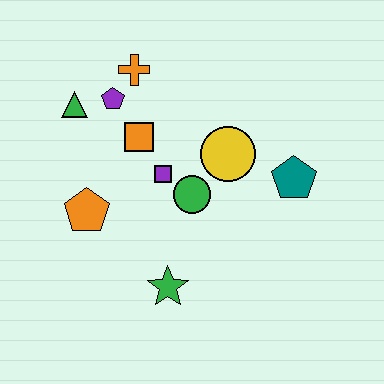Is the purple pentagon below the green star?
No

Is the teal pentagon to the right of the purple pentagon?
Yes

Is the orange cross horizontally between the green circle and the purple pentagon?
Yes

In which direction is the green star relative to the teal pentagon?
The green star is to the left of the teal pentagon.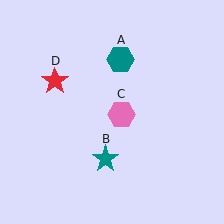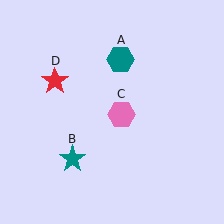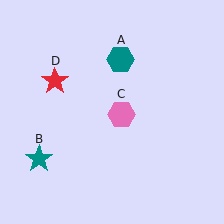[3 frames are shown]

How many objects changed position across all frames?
1 object changed position: teal star (object B).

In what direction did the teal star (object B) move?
The teal star (object B) moved left.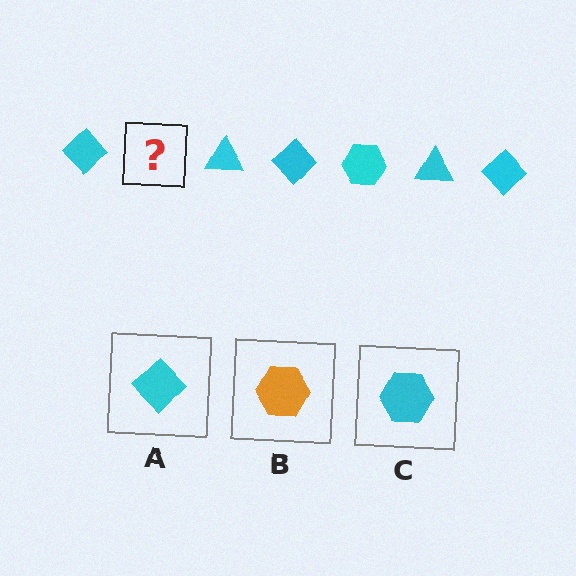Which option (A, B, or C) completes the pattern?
C.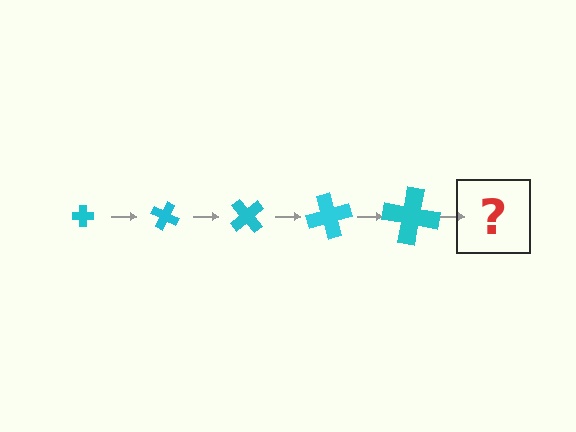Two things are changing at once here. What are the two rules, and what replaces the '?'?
The two rules are that the cross grows larger each step and it rotates 25 degrees each step. The '?' should be a cross, larger than the previous one and rotated 125 degrees from the start.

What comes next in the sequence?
The next element should be a cross, larger than the previous one and rotated 125 degrees from the start.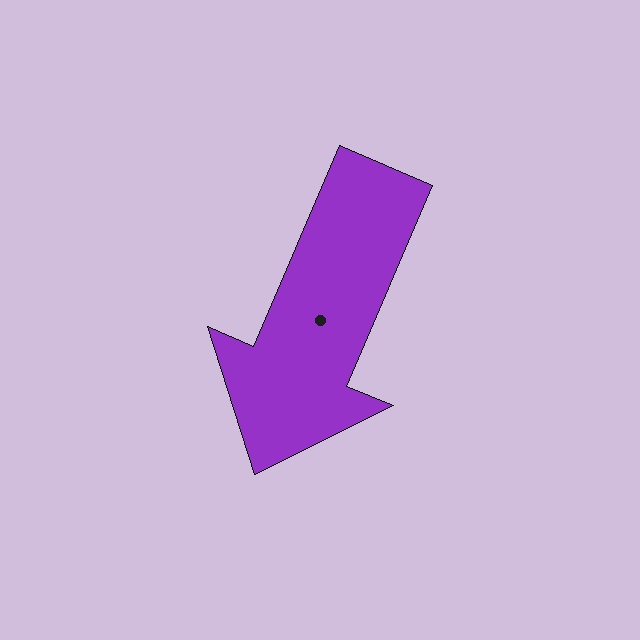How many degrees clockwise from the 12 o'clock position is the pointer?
Approximately 203 degrees.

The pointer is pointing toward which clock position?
Roughly 7 o'clock.